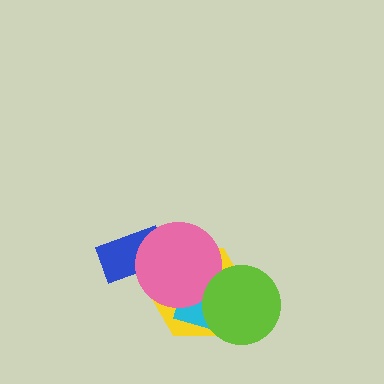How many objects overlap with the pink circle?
3 objects overlap with the pink circle.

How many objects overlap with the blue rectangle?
1 object overlaps with the blue rectangle.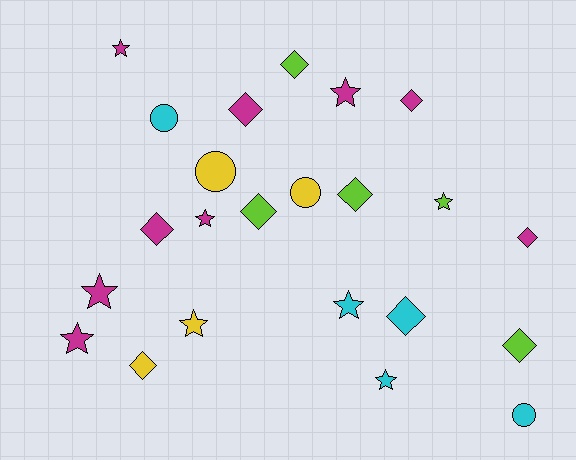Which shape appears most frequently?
Diamond, with 10 objects.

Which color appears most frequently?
Magenta, with 9 objects.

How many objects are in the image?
There are 23 objects.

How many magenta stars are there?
There are 5 magenta stars.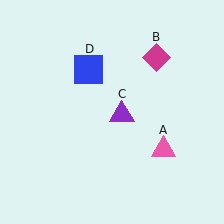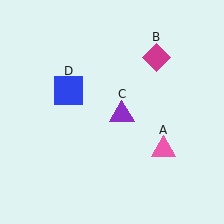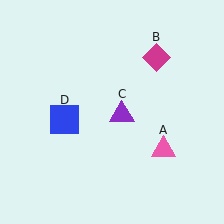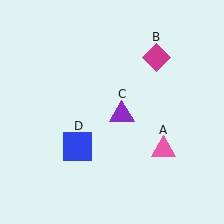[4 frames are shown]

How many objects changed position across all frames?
1 object changed position: blue square (object D).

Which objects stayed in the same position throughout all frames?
Pink triangle (object A) and magenta diamond (object B) and purple triangle (object C) remained stationary.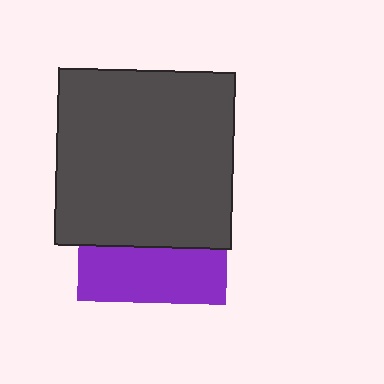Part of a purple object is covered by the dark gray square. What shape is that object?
It is a square.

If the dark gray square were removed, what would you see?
You would see the complete purple square.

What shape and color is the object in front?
The object in front is a dark gray square.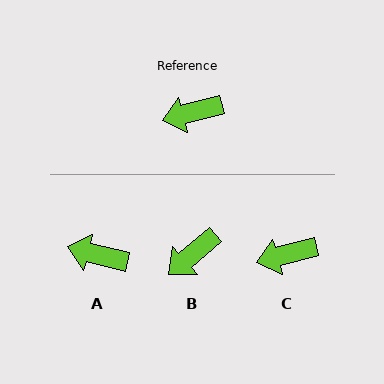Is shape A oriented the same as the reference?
No, it is off by about 29 degrees.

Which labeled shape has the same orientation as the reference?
C.